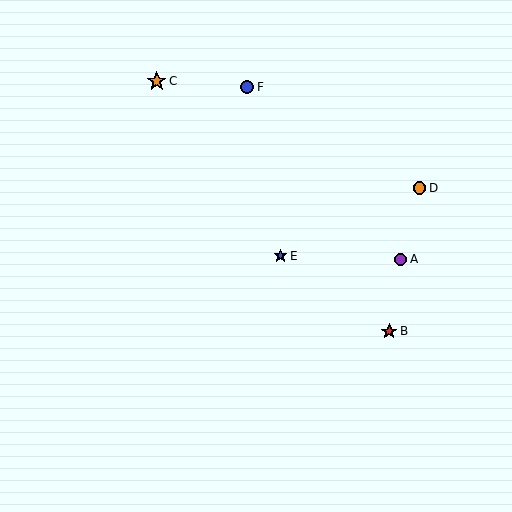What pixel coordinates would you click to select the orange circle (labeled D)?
Click at (420, 188) to select the orange circle D.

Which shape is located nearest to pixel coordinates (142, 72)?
The orange star (labeled C) at (157, 81) is nearest to that location.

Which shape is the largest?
The orange star (labeled C) is the largest.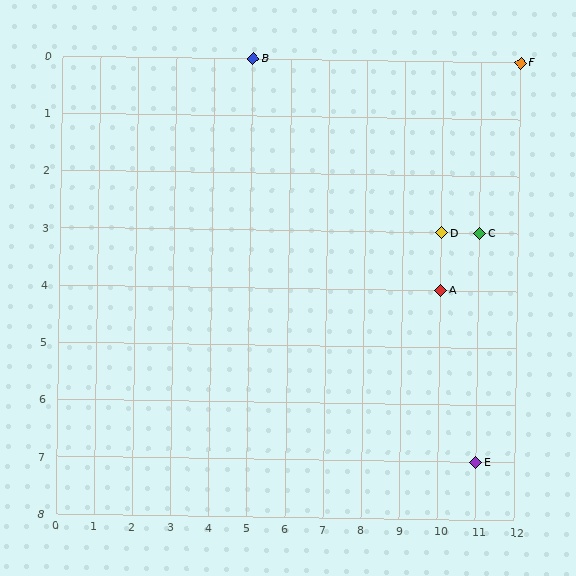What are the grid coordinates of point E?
Point E is at grid coordinates (11, 7).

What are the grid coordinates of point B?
Point B is at grid coordinates (5, 0).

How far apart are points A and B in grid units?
Points A and B are 5 columns and 4 rows apart (about 6.4 grid units diagonally).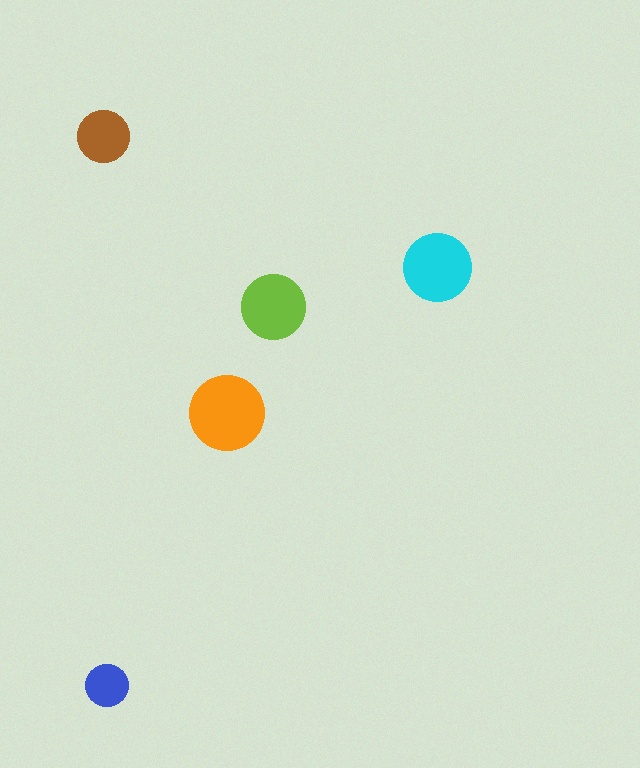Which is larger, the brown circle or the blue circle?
The brown one.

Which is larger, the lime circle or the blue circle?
The lime one.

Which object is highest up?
The brown circle is topmost.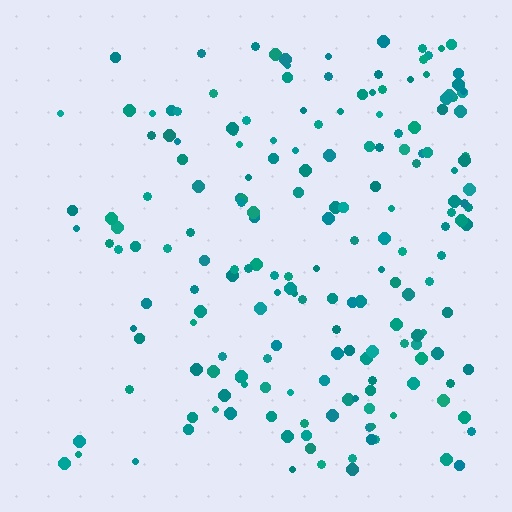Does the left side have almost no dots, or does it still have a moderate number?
Still a moderate number, just noticeably fewer than the right.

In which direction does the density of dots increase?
From left to right, with the right side densest.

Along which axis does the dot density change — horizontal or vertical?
Horizontal.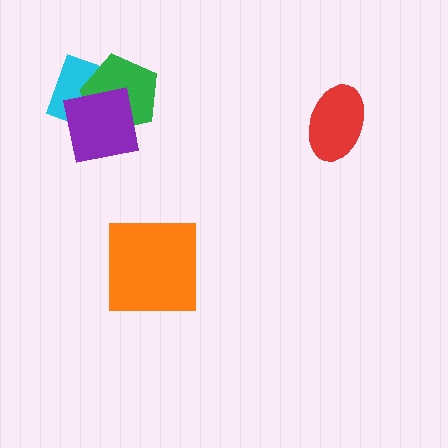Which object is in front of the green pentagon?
The purple square is in front of the green pentagon.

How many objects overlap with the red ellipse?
0 objects overlap with the red ellipse.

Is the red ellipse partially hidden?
No, no other shape covers it.